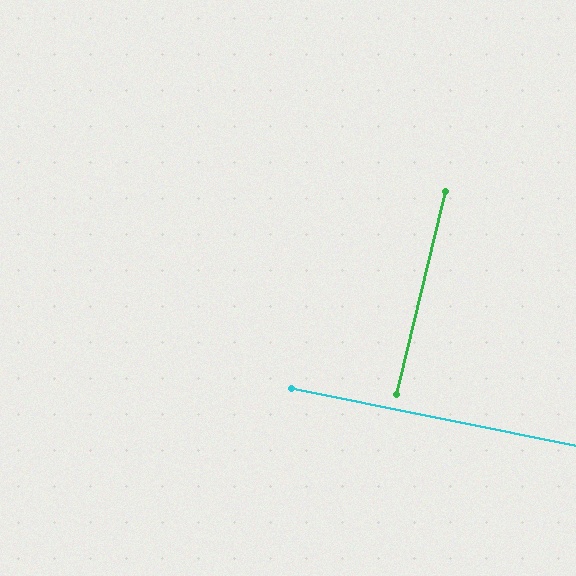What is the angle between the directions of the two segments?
Approximately 88 degrees.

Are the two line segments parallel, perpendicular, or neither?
Perpendicular — they meet at approximately 88°.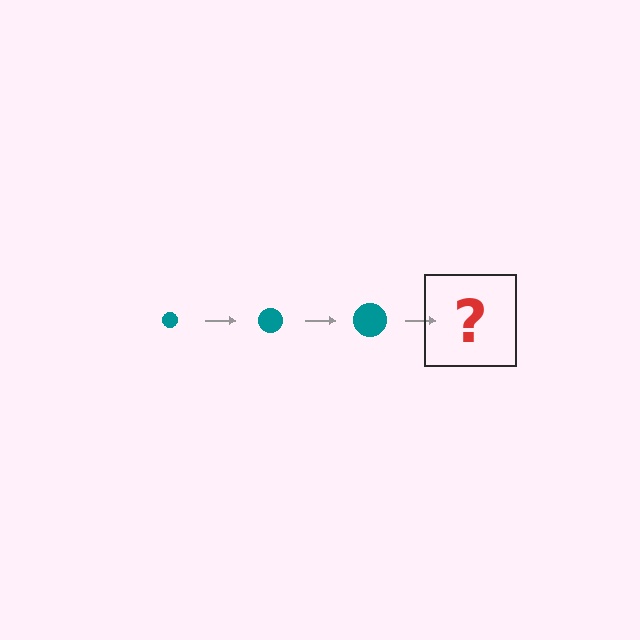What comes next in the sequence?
The next element should be a teal circle, larger than the previous one.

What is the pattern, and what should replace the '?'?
The pattern is that the circle gets progressively larger each step. The '?' should be a teal circle, larger than the previous one.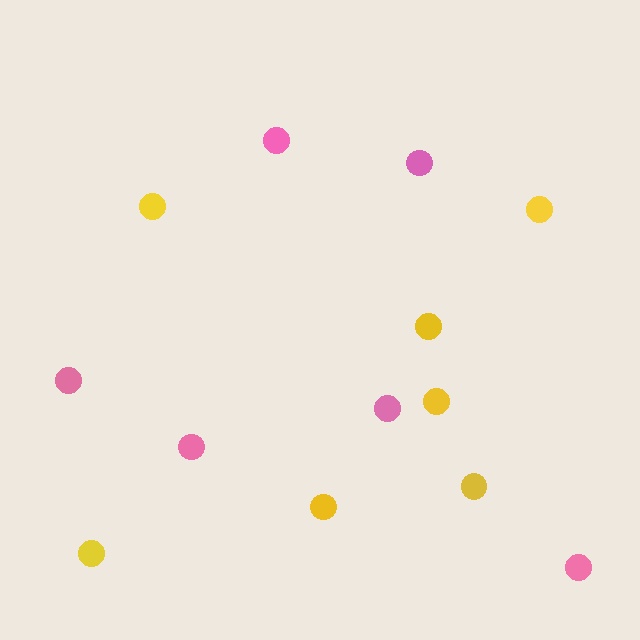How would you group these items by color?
There are 2 groups: one group of yellow circles (7) and one group of pink circles (6).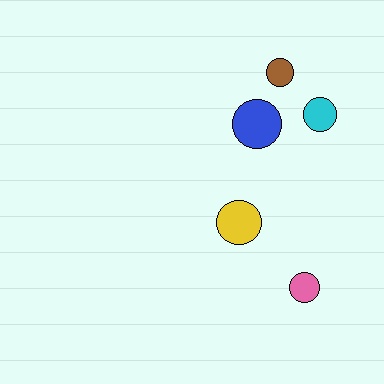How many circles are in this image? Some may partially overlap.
There are 5 circles.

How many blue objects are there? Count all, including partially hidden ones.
There is 1 blue object.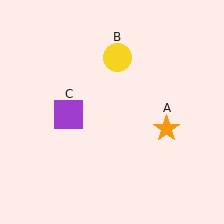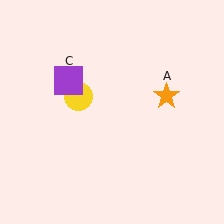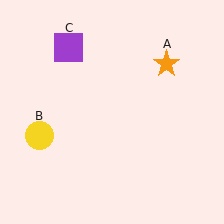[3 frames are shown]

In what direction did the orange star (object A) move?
The orange star (object A) moved up.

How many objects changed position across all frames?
3 objects changed position: orange star (object A), yellow circle (object B), purple square (object C).